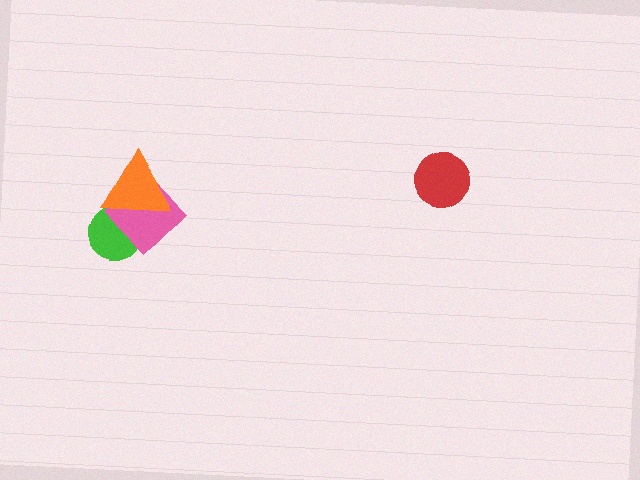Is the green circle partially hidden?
Yes, it is partially covered by another shape.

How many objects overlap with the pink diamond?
2 objects overlap with the pink diamond.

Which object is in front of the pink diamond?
The orange triangle is in front of the pink diamond.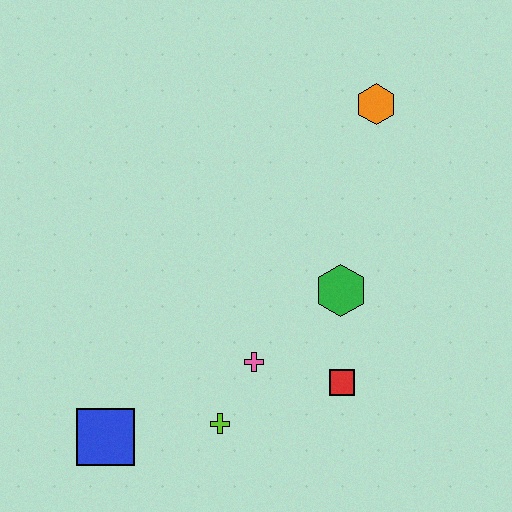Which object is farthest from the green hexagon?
The blue square is farthest from the green hexagon.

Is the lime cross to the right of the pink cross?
No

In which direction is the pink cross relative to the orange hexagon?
The pink cross is below the orange hexagon.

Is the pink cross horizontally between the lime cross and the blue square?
No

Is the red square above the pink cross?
No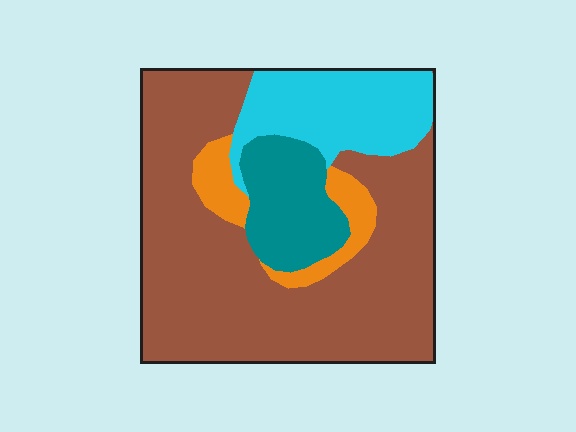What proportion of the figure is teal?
Teal takes up less than a sixth of the figure.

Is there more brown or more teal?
Brown.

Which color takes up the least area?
Orange, at roughly 10%.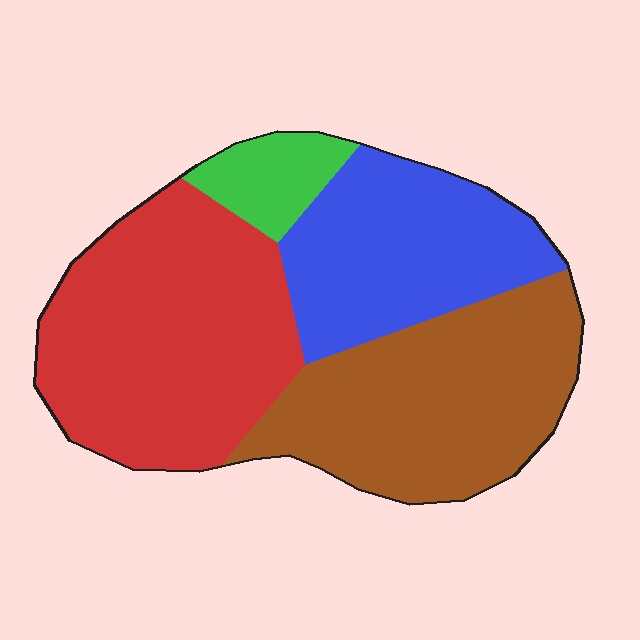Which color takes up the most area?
Red, at roughly 35%.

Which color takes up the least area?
Green, at roughly 5%.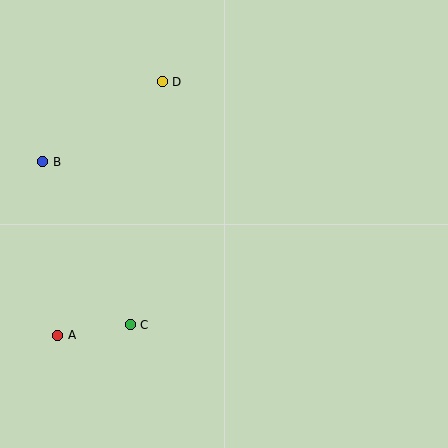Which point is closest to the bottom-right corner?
Point C is closest to the bottom-right corner.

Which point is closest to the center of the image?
Point C at (130, 325) is closest to the center.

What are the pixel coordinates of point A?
Point A is at (58, 335).